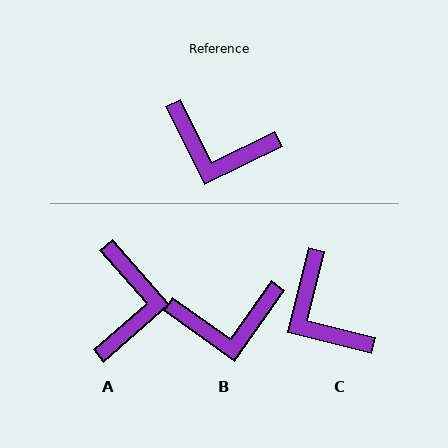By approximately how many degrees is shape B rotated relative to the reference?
Approximately 29 degrees counter-clockwise.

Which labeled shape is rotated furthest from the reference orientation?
A, about 105 degrees away.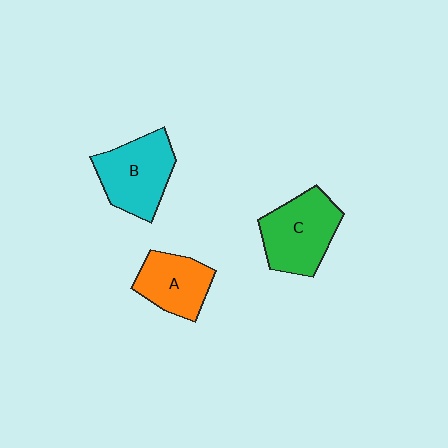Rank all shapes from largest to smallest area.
From largest to smallest: C (green), B (cyan), A (orange).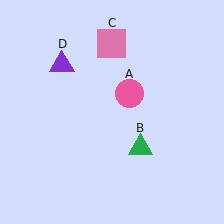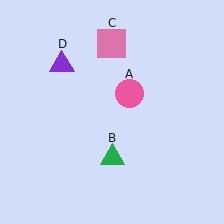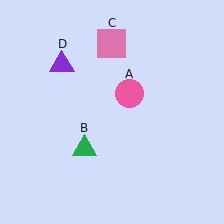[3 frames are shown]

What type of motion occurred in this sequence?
The green triangle (object B) rotated clockwise around the center of the scene.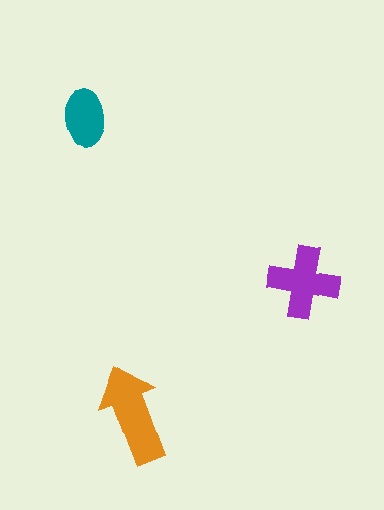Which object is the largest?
The orange arrow.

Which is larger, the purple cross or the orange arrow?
The orange arrow.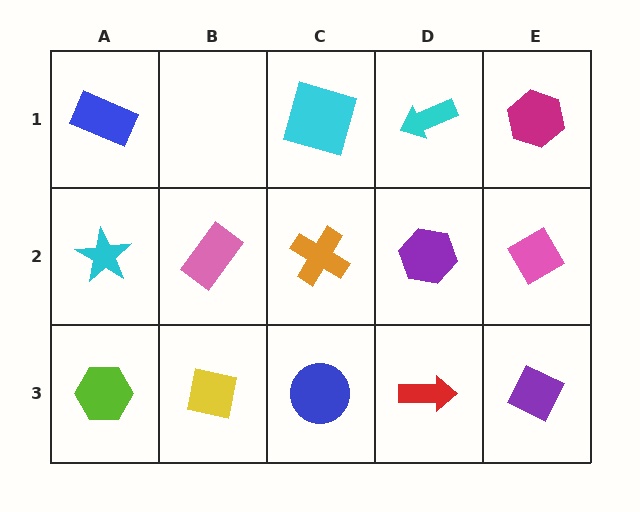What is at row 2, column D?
A purple hexagon.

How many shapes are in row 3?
5 shapes.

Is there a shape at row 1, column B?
No, that cell is empty.